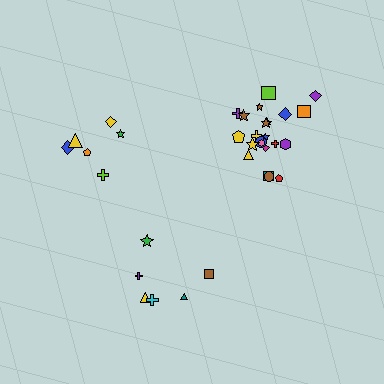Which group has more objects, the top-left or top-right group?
The top-right group.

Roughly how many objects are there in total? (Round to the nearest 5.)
Roughly 35 objects in total.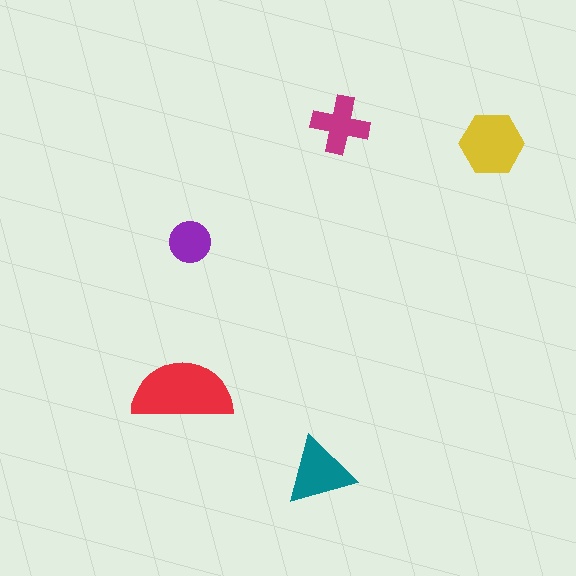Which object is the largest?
The red semicircle.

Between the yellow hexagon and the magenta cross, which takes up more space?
The yellow hexagon.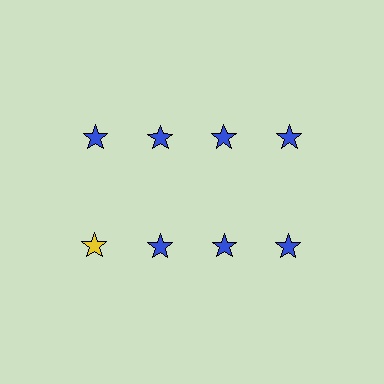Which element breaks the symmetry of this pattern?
The yellow star in the second row, leftmost column breaks the symmetry. All other shapes are blue stars.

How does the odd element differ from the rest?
It has a different color: yellow instead of blue.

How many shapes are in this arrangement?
There are 8 shapes arranged in a grid pattern.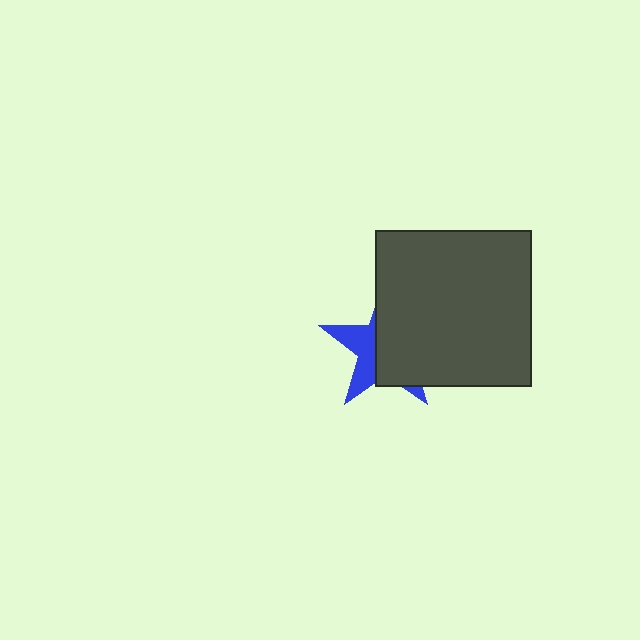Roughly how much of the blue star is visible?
A small part of it is visible (roughly 38%).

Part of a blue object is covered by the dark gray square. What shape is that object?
It is a star.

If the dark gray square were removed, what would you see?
You would see the complete blue star.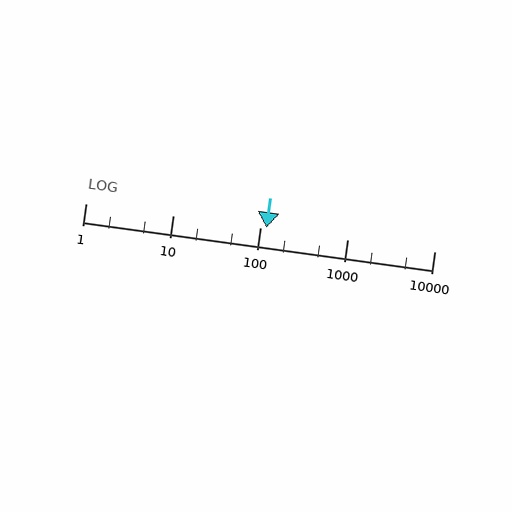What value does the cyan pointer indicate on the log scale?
The pointer indicates approximately 120.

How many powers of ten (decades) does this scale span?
The scale spans 4 decades, from 1 to 10000.